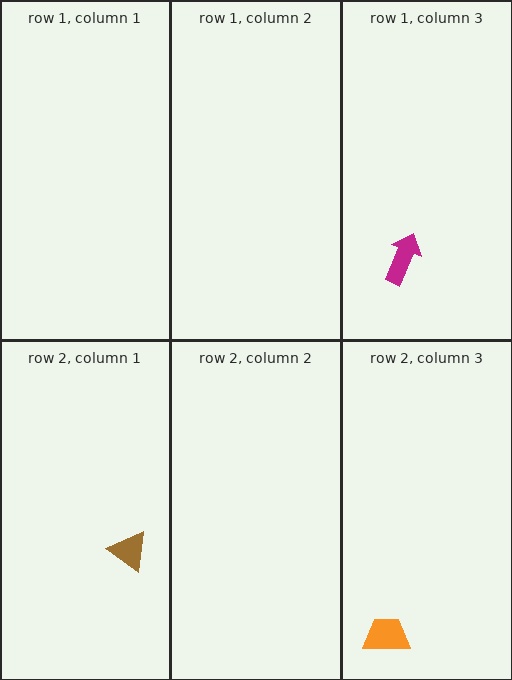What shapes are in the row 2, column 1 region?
The brown triangle.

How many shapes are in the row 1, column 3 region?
1.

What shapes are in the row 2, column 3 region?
The orange trapezoid.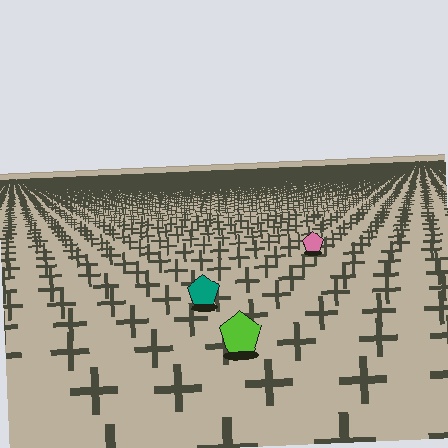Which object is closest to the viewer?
The lime pentagon is closest. The texture marks near it are larger and more spread out.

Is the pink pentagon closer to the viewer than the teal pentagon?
No. The teal pentagon is closer — you can tell from the texture gradient: the ground texture is coarser near it.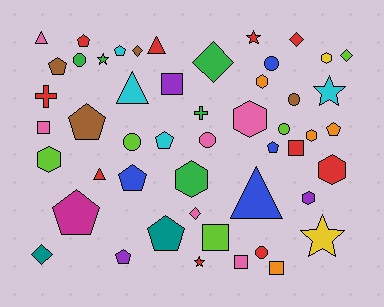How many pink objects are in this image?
There are 6 pink objects.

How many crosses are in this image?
There are 2 crosses.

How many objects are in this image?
There are 50 objects.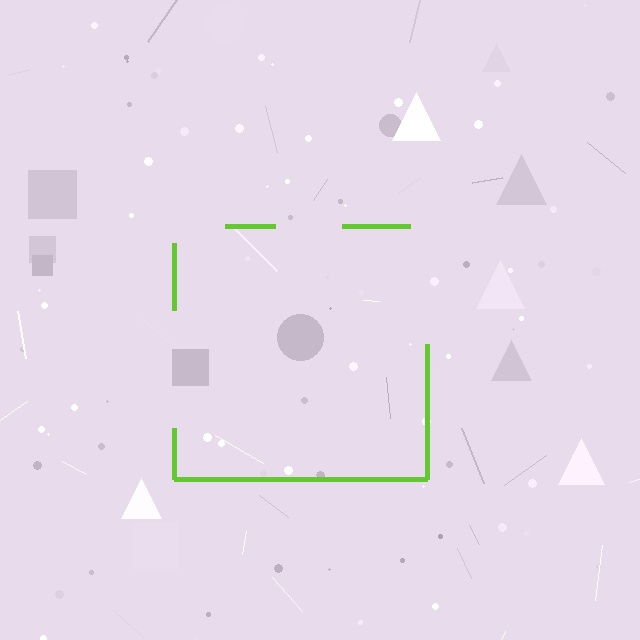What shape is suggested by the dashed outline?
The dashed outline suggests a square.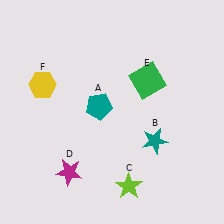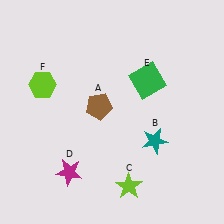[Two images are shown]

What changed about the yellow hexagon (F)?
In Image 1, F is yellow. In Image 2, it changed to lime.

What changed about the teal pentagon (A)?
In Image 1, A is teal. In Image 2, it changed to brown.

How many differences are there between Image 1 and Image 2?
There are 2 differences between the two images.